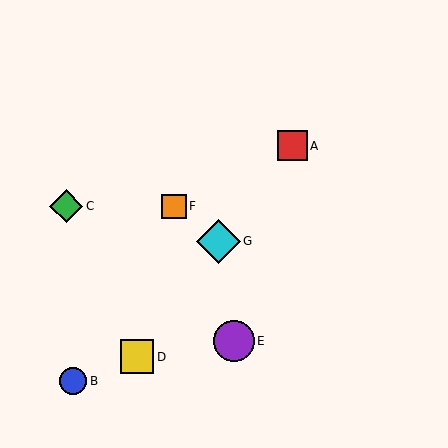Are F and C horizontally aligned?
Yes, both are at y≈206.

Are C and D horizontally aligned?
No, C is at y≈206 and D is at y≈357.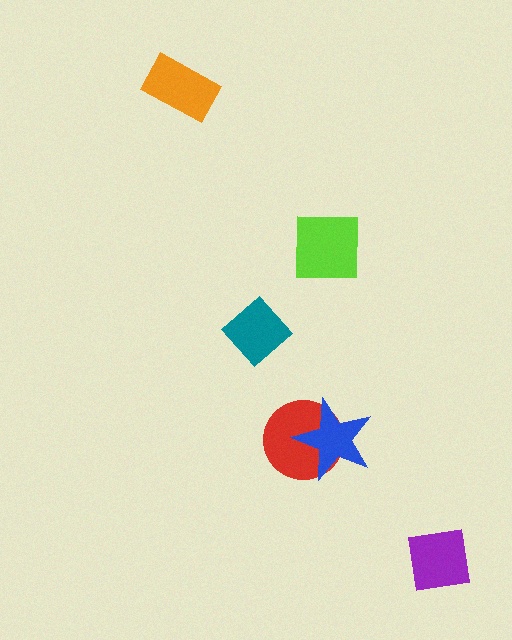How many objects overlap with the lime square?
0 objects overlap with the lime square.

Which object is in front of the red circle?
The blue star is in front of the red circle.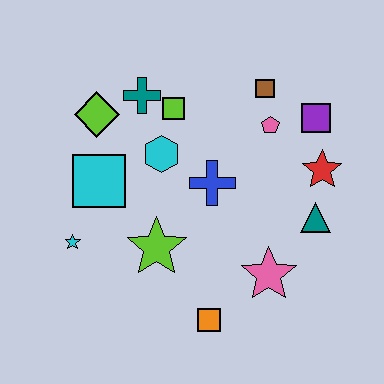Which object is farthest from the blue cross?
The cyan star is farthest from the blue cross.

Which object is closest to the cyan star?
The cyan square is closest to the cyan star.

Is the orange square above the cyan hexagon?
No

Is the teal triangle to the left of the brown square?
No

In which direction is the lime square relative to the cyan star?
The lime square is above the cyan star.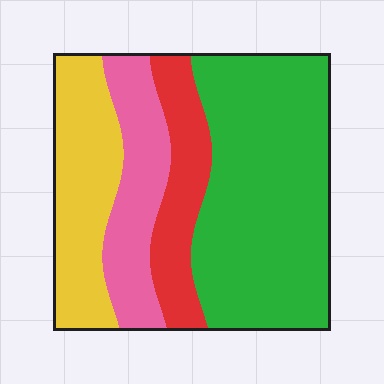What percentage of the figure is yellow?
Yellow covers 21% of the figure.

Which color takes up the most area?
Green, at roughly 45%.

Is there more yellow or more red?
Yellow.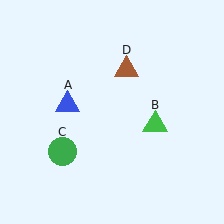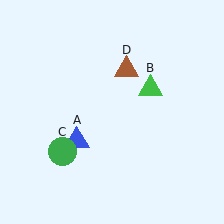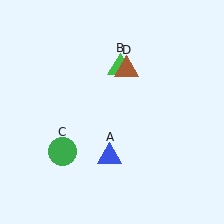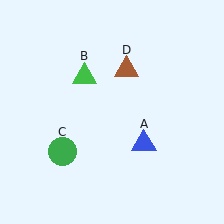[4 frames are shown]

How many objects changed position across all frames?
2 objects changed position: blue triangle (object A), green triangle (object B).